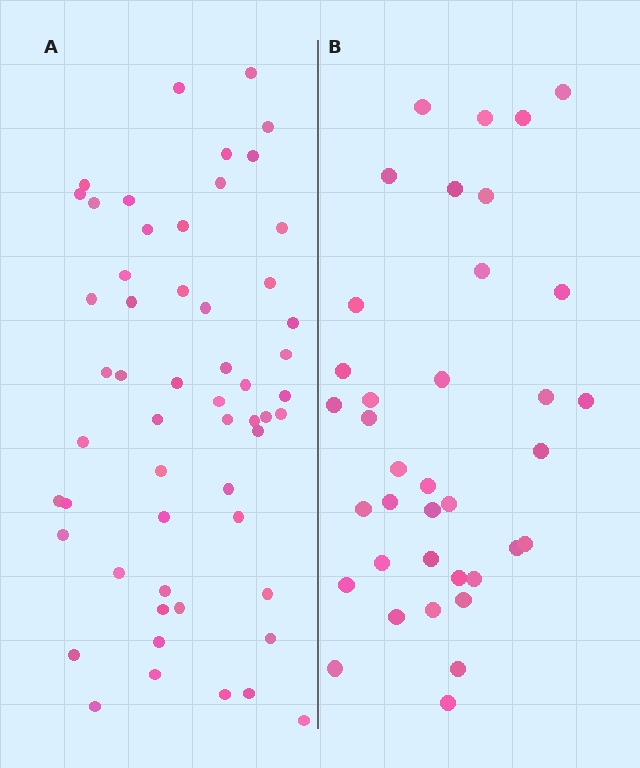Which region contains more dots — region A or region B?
Region A (the left region) has more dots.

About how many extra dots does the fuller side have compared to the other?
Region A has approximately 20 more dots than region B.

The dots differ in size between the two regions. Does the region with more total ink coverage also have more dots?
No. Region B has more total ink coverage because its dots are larger, but region A actually contains more individual dots. Total area can be misleading — the number of items is what matters here.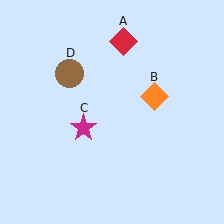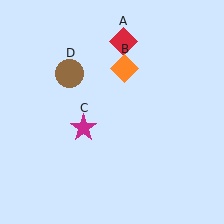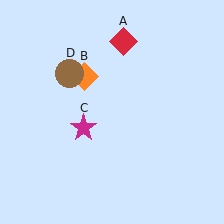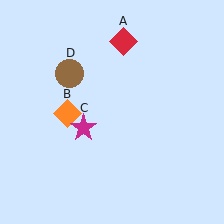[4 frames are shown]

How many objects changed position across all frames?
1 object changed position: orange diamond (object B).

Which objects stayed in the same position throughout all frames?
Red diamond (object A) and magenta star (object C) and brown circle (object D) remained stationary.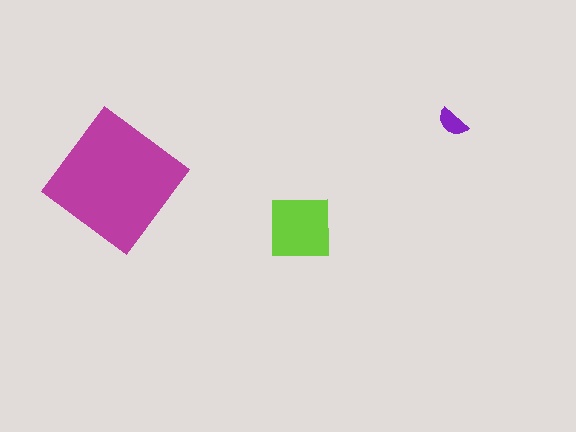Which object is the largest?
The magenta diamond.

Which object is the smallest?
The purple semicircle.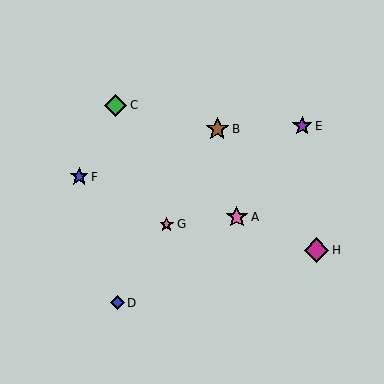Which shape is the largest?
The magenta diamond (labeled H) is the largest.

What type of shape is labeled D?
Shape D is a blue diamond.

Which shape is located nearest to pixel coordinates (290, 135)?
The purple star (labeled E) at (302, 126) is nearest to that location.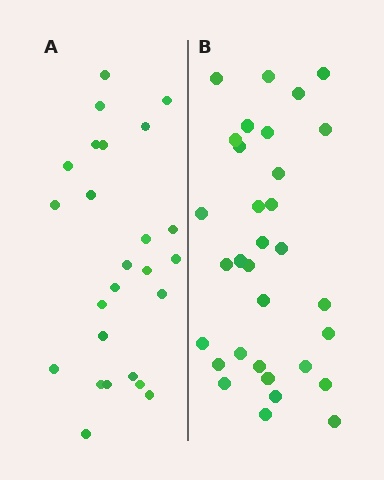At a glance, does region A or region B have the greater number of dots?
Region B (the right region) has more dots.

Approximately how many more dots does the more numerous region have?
Region B has roughly 8 or so more dots than region A.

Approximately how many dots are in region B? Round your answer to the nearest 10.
About 30 dots. (The exact count is 32, which rounds to 30.)